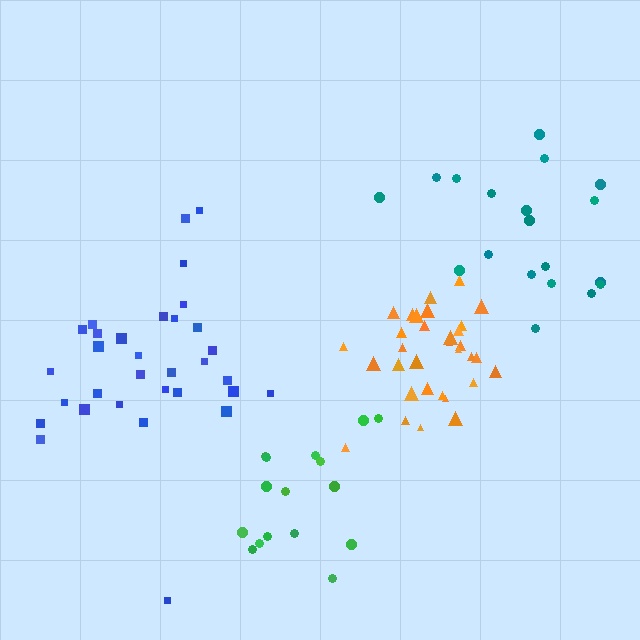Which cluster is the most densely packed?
Orange.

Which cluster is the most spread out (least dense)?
Teal.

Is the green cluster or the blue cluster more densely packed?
Green.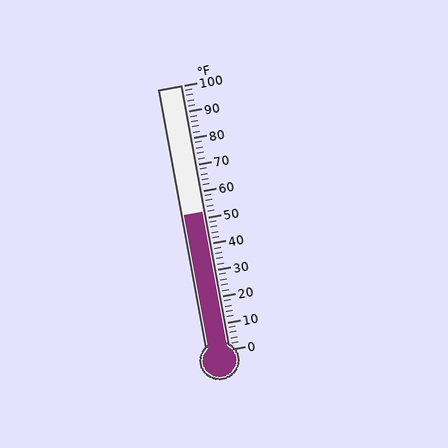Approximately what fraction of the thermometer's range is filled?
The thermometer is filled to approximately 50% of its range.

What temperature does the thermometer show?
The thermometer shows approximately 52°F.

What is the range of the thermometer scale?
The thermometer scale ranges from 0°F to 100°F.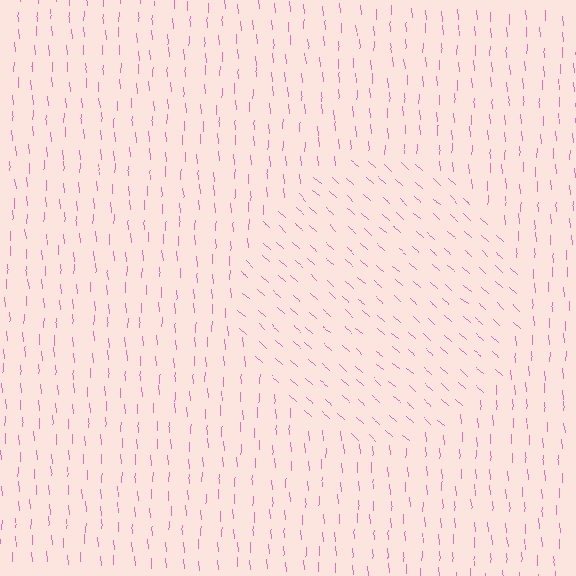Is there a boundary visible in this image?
Yes, there is a texture boundary formed by a change in line orientation.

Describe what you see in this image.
The image is filled with small pink line segments. A circle region in the image has lines oriented differently from the surrounding lines, creating a visible texture boundary.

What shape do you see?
I see a circle.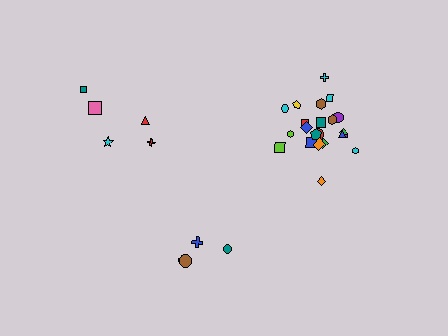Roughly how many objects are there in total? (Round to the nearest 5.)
Roughly 30 objects in total.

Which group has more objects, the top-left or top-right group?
The top-right group.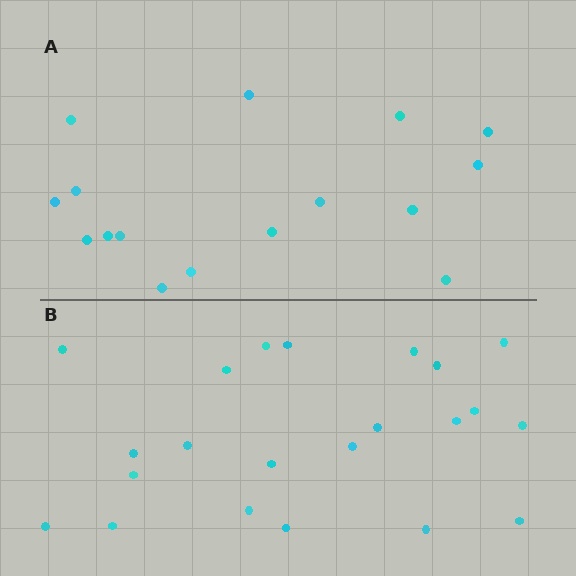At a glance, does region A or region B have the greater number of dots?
Region B (the bottom region) has more dots.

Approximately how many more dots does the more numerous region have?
Region B has about 6 more dots than region A.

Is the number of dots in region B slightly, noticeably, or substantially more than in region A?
Region B has noticeably more, but not dramatically so. The ratio is roughly 1.4 to 1.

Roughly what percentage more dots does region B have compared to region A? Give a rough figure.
About 40% more.